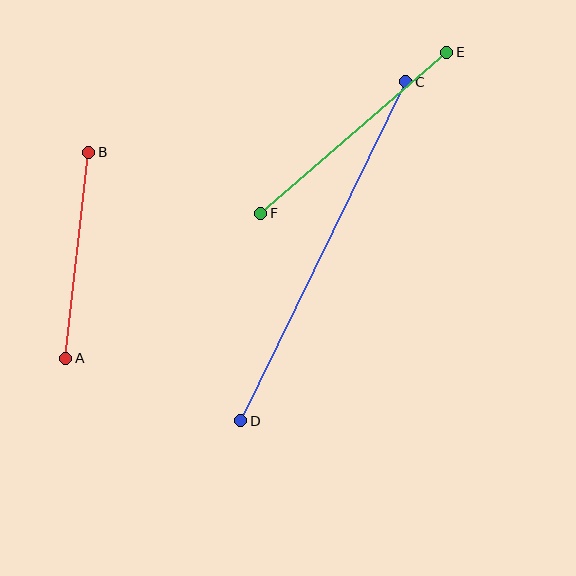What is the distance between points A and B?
The distance is approximately 207 pixels.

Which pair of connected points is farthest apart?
Points C and D are farthest apart.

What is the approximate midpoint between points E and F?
The midpoint is at approximately (354, 133) pixels.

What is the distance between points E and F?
The distance is approximately 246 pixels.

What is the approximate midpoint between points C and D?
The midpoint is at approximately (323, 251) pixels.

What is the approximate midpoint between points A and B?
The midpoint is at approximately (77, 255) pixels.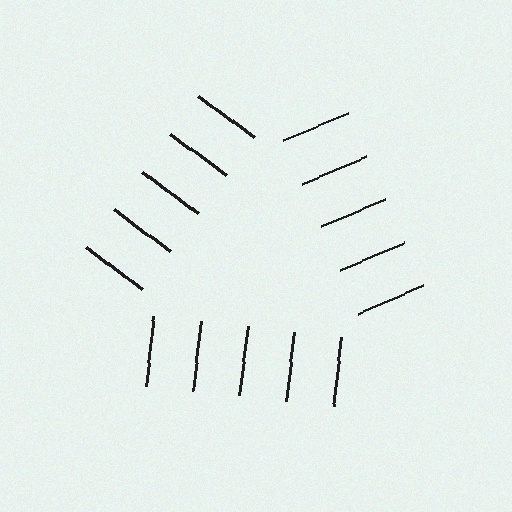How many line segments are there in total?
15 — 5 along each of the 3 edges.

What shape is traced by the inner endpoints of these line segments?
An illusory triangle — the line segments terminate on its edges but no continuous stroke is drawn.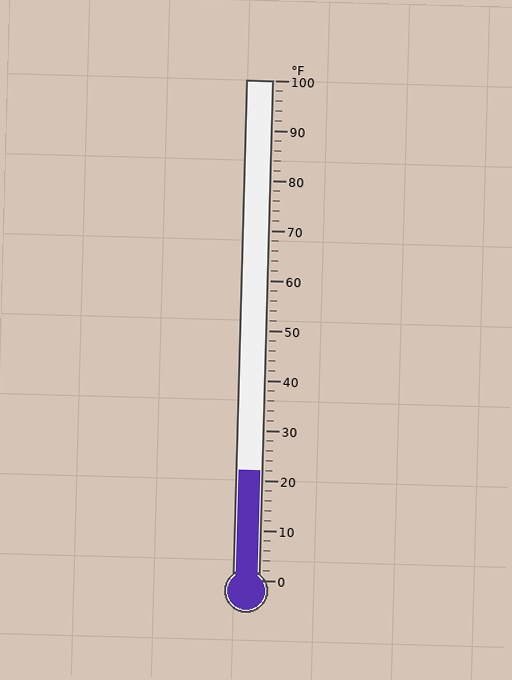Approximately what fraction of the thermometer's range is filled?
The thermometer is filled to approximately 20% of its range.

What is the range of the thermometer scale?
The thermometer scale ranges from 0°F to 100°F.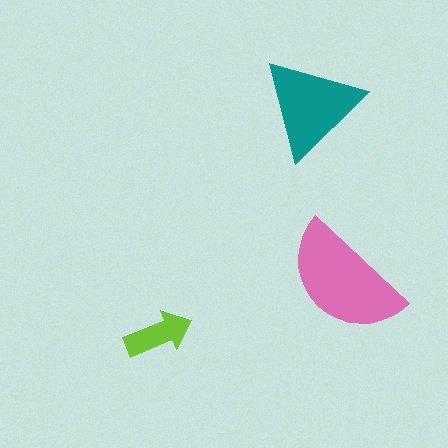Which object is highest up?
The teal triangle is topmost.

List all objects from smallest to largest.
The lime arrow, the teal triangle, the pink semicircle.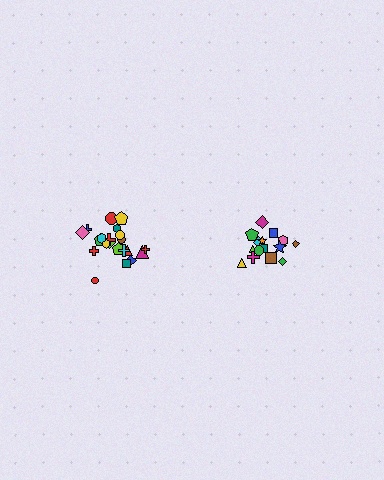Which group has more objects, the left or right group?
The left group.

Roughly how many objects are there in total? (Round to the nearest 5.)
Roughly 35 objects in total.